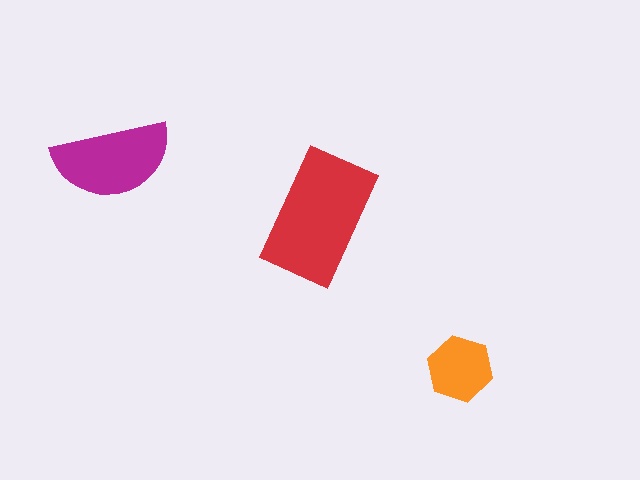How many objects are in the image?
There are 3 objects in the image.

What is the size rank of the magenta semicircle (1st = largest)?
2nd.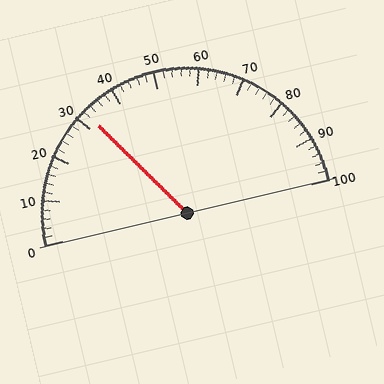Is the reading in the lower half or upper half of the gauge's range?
The reading is in the lower half of the range (0 to 100).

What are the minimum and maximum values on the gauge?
The gauge ranges from 0 to 100.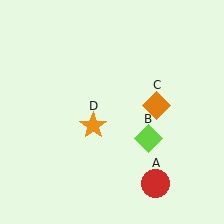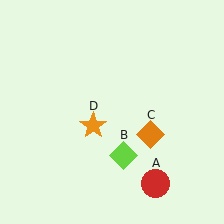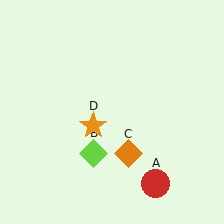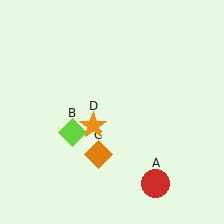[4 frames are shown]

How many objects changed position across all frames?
2 objects changed position: lime diamond (object B), orange diamond (object C).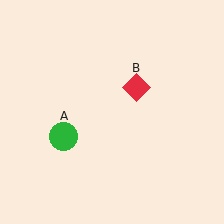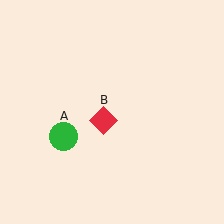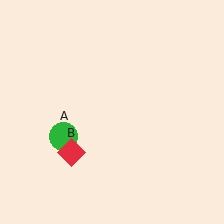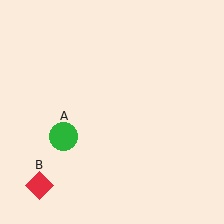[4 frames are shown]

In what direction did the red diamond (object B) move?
The red diamond (object B) moved down and to the left.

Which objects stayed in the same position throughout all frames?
Green circle (object A) remained stationary.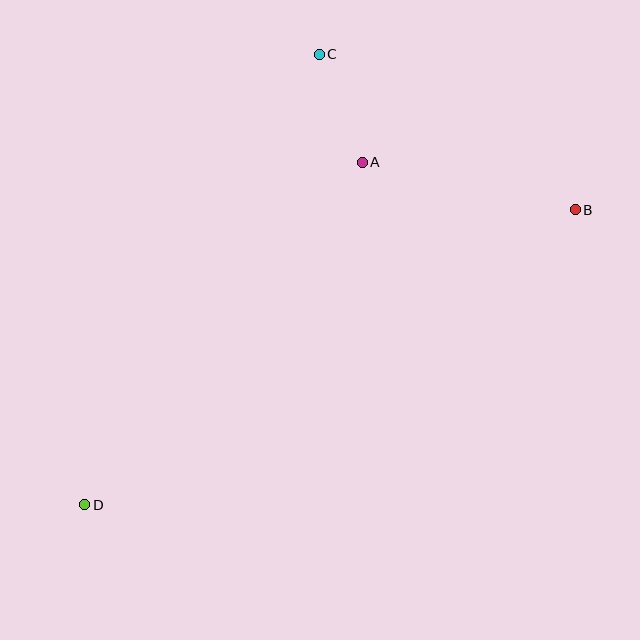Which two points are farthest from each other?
Points B and D are farthest from each other.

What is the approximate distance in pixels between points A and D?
The distance between A and D is approximately 441 pixels.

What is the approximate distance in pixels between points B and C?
The distance between B and C is approximately 300 pixels.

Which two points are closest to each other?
Points A and C are closest to each other.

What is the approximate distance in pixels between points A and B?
The distance between A and B is approximately 218 pixels.